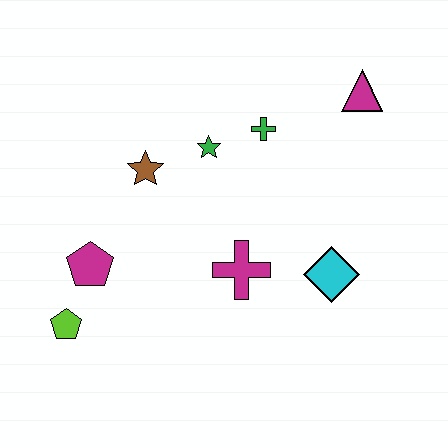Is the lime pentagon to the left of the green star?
Yes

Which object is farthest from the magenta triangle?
The lime pentagon is farthest from the magenta triangle.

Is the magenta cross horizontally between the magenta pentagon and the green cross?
Yes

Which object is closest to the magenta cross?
The cyan diamond is closest to the magenta cross.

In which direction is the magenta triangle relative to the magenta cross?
The magenta triangle is above the magenta cross.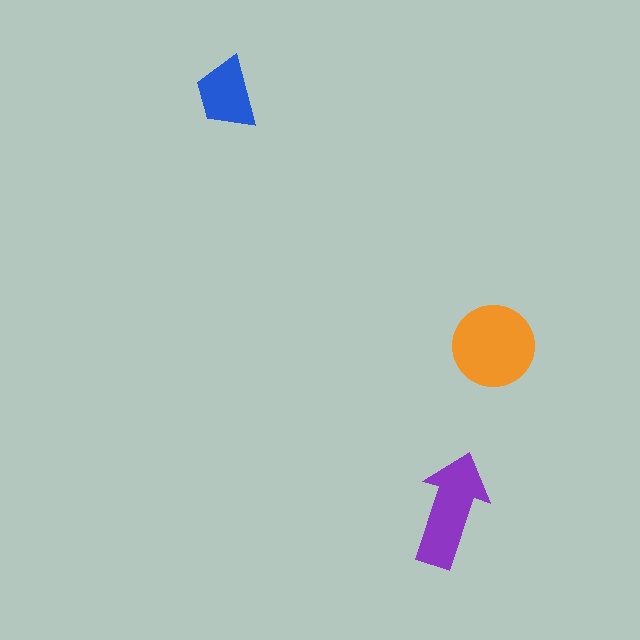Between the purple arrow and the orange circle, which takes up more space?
The orange circle.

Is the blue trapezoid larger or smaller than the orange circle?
Smaller.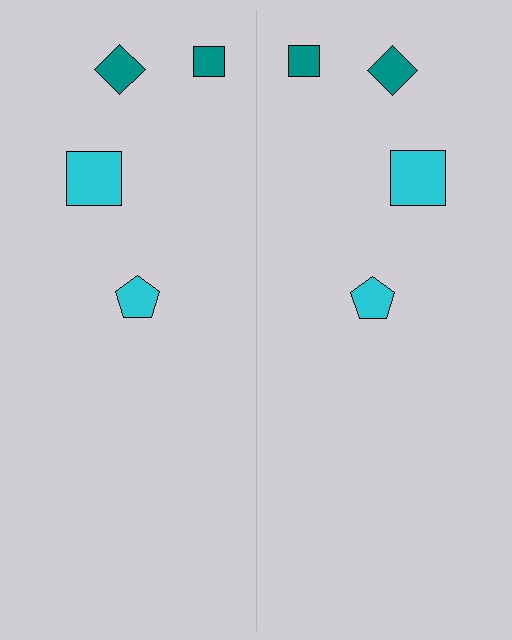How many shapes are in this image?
There are 8 shapes in this image.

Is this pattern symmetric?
Yes, this pattern has bilateral (reflection) symmetry.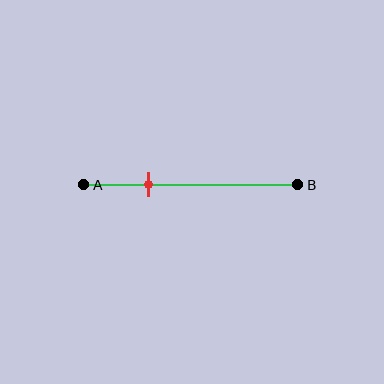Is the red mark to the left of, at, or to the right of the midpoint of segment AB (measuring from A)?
The red mark is to the left of the midpoint of segment AB.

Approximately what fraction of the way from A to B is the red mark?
The red mark is approximately 30% of the way from A to B.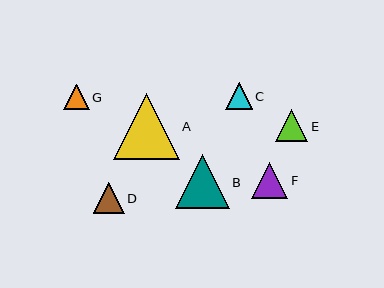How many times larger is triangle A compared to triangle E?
Triangle A is approximately 2.0 times the size of triangle E.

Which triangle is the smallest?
Triangle G is the smallest with a size of approximately 25 pixels.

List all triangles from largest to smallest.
From largest to smallest: A, B, F, E, D, C, G.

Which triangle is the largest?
Triangle A is the largest with a size of approximately 65 pixels.